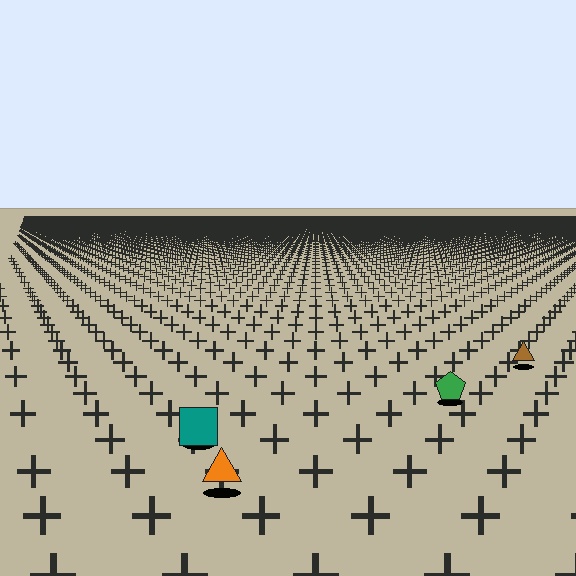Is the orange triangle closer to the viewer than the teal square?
Yes. The orange triangle is closer — you can tell from the texture gradient: the ground texture is coarser near it.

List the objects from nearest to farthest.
From nearest to farthest: the orange triangle, the teal square, the green pentagon, the brown triangle.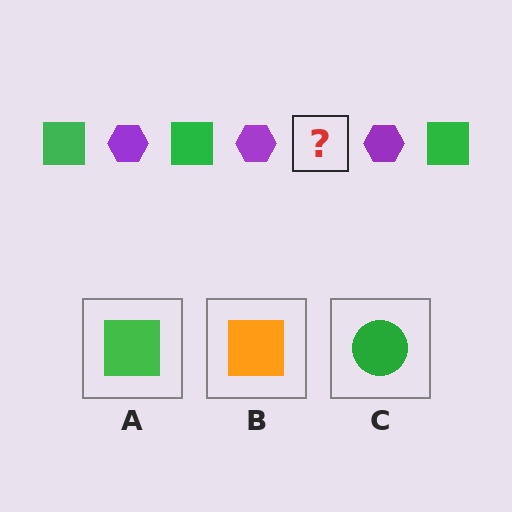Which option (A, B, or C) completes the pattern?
A.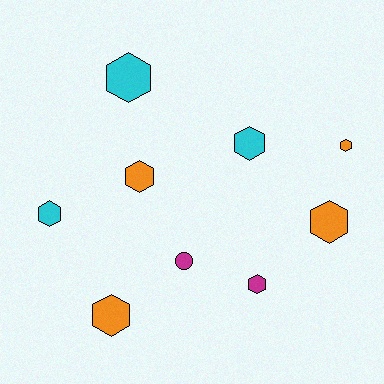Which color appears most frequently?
Orange, with 4 objects.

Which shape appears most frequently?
Hexagon, with 8 objects.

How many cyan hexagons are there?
There are 3 cyan hexagons.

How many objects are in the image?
There are 9 objects.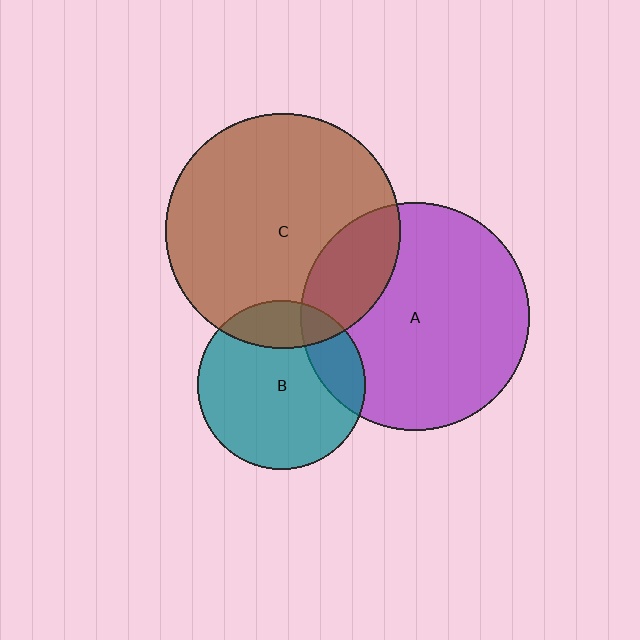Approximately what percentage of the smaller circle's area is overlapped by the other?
Approximately 20%.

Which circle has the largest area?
Circle C (brown).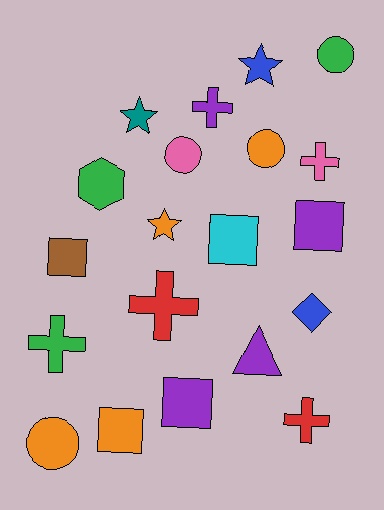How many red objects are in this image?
There are 2 red objects.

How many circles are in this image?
There are 4 circles.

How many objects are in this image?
There are 20 objects.